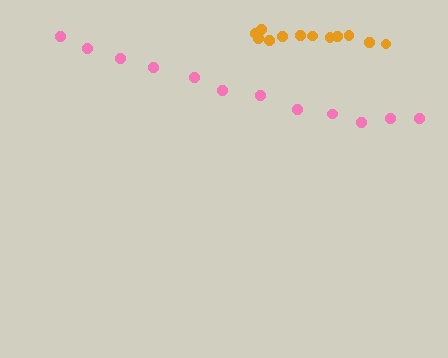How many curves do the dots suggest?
There are 2 distinct paths.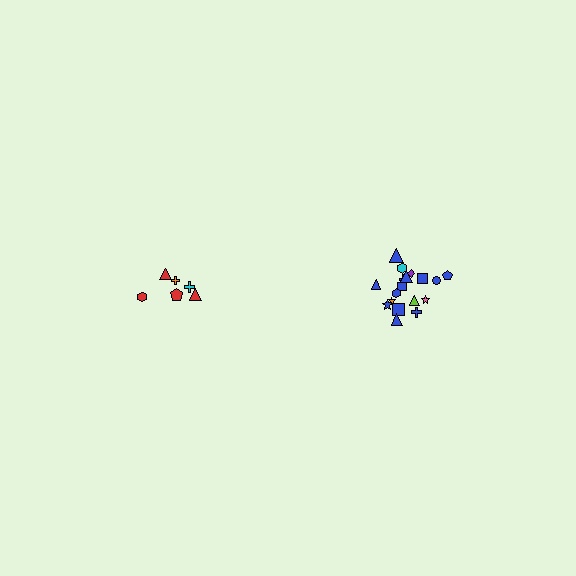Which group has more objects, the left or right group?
The right group.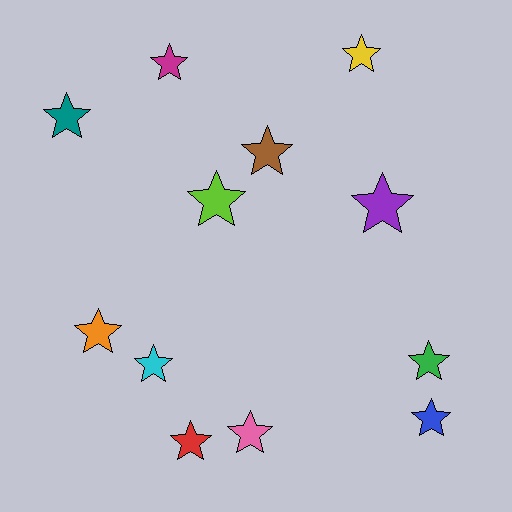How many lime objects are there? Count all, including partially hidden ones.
There is 1 lime object.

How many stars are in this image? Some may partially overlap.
There are 12 stars.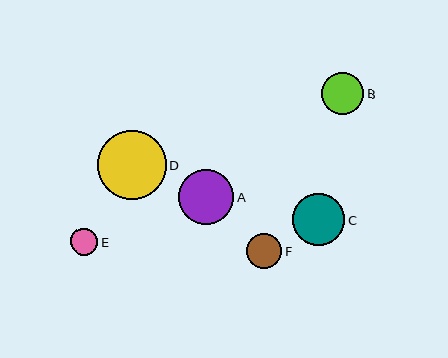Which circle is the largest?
Circle D is the largest with a size of approximately 69 pixels.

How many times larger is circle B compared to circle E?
Circle B is approximately 1.5 times the size of circle E.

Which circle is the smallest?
Circle E is the smallest with a size of approximately 27 pixels.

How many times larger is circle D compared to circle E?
Circle D is approximately 2.5 times the size of circle E.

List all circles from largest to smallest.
From largest to smallest: D, A, C, B, F, E.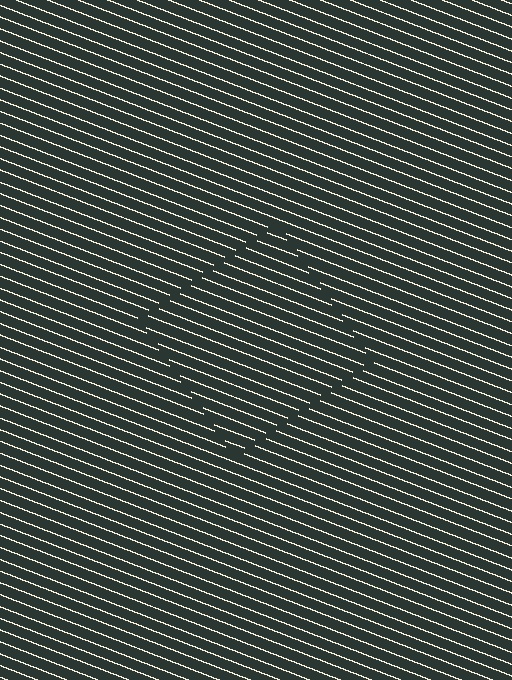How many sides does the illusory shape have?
4 sides — the line-ends trace a square.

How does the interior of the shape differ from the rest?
The interior of the shape contains the same grating, shifted by half a period — the contour is defined by the phase discontinuity where line-ends from the inner and outer gratings abut.